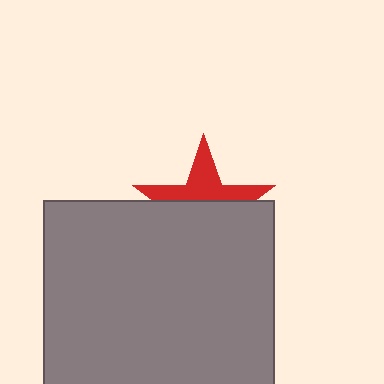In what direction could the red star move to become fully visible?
The red star could move up. That would shift it out from behind the gray square entirely.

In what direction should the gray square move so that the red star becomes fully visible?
The gray square should move down. That is the shortest direction to clear the overlap and leave the red star fully visible.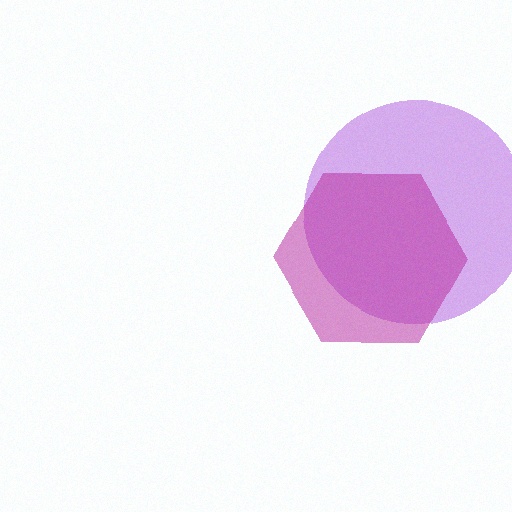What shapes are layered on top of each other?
The layered shapes are: a purple circle, a magenta hexagon.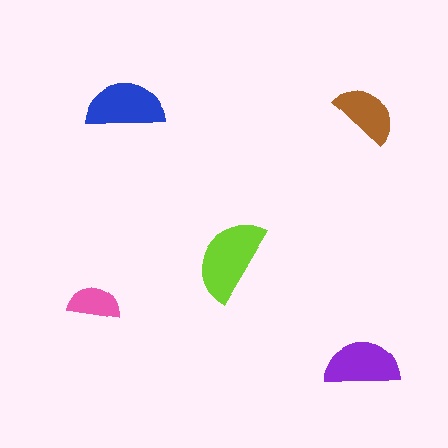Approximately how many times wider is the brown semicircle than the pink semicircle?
About 1.5 times wider.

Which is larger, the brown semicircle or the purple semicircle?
The purple one.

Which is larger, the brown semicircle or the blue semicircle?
The blue one.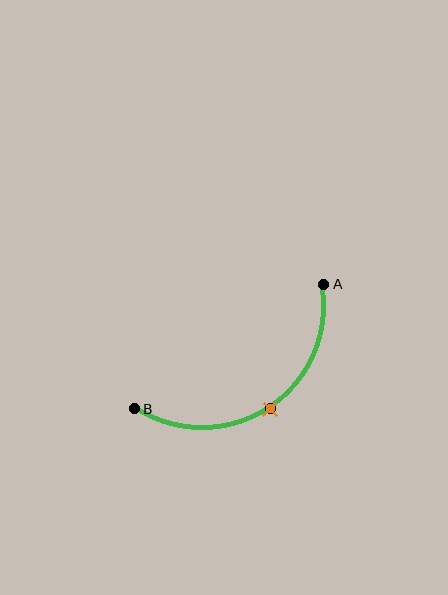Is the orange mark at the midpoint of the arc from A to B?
Yes. The orange mark lies on the arc at equal arc-length from both A and B — it is the arc midpoint.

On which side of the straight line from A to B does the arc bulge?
The arc bulges below the straight line connecting A and B.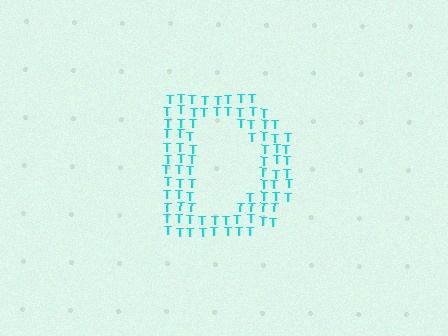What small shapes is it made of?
It is made of small letter T's.